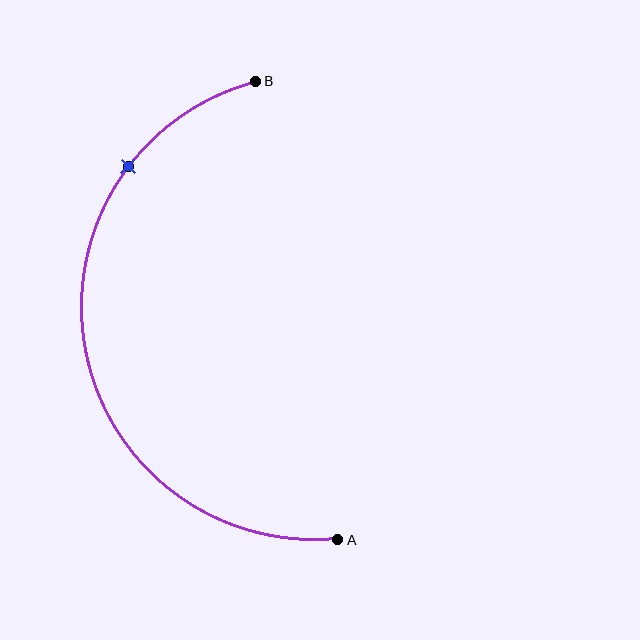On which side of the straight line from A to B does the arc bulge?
The arc bulges to the left of the straight line connecting A and B.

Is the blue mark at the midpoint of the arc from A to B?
No. The blue mark lies on the arc but is closer to endpoint B. The arc midpoint would be at the point on the curve equidistant along the arc from both A and B.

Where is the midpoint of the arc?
The arc midpoint is the point on the curve farthest from the straight line joining A and B. It sits to the left of that line.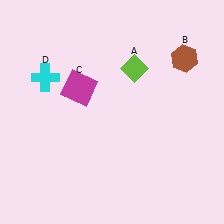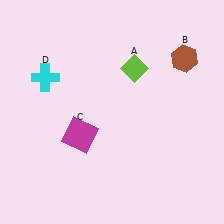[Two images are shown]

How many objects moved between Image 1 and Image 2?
1 object moved between the two images.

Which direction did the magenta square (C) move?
The magenta square (C) moved down.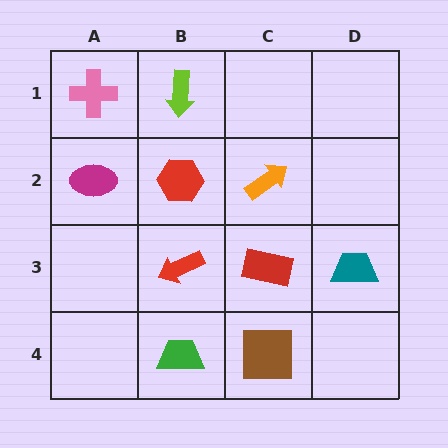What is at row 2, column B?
A red hexagon.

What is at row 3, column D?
A teal trapezoid.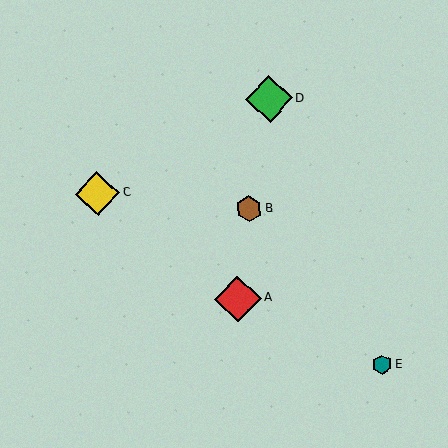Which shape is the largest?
The red diamond (labeled A) is the largest.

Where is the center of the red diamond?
The center of the red diamond is at (238, 299).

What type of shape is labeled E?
Shape E is a teal hexagon.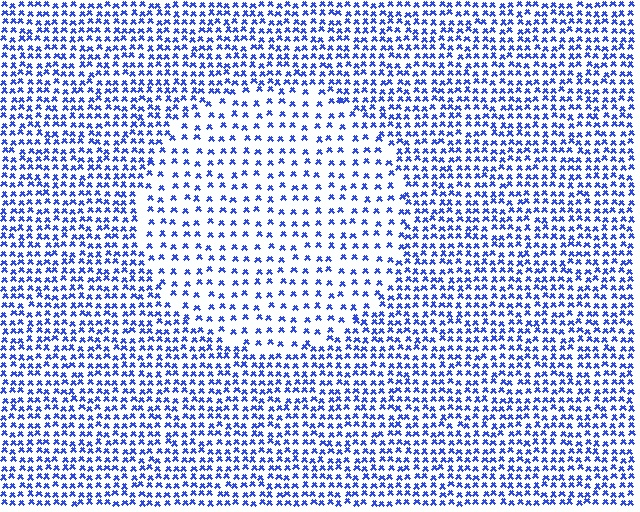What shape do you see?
I see a circle.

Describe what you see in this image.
The image contains small blue elements arranged at two different densities. A circle-shaped region is visible where the elements are less densely packed than the surrounding area.